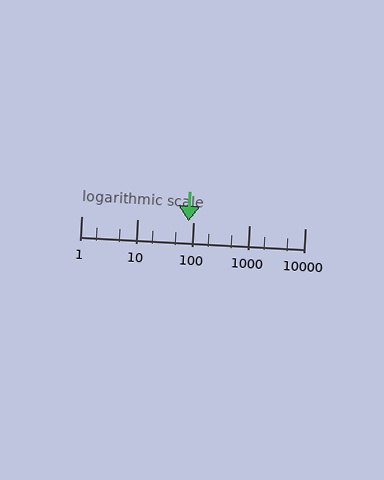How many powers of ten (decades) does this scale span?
The scale spans 4 decades, from 1 to 10000.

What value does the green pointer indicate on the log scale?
The pointer indicates approximately 83.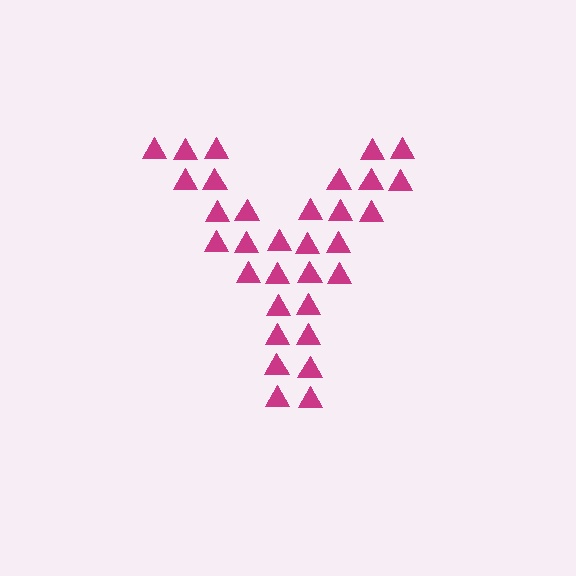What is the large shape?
The large shape is the letter Y.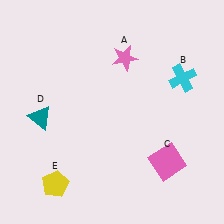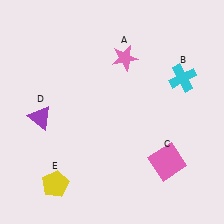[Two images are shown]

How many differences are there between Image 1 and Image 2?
There is 1 difference between the two images.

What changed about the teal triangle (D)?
In Image 1, D is teal. In Image 2, it changed to purple.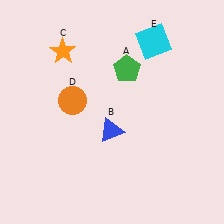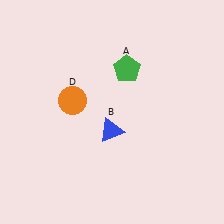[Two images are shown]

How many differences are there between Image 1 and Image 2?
There are 2 differences between the two images.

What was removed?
The cyan square (E), the orange star (C) were removed in Image 2.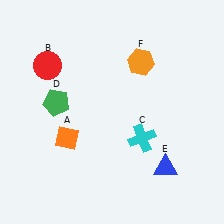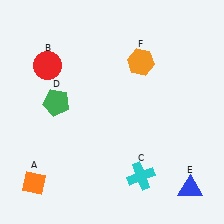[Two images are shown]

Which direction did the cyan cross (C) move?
The cyan cross (C) moved down.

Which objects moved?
The objects that moved are: the orange diamond (A), the cyan cross (C), the blue triangle (E).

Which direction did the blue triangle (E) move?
The blue triangle (E) moved right.